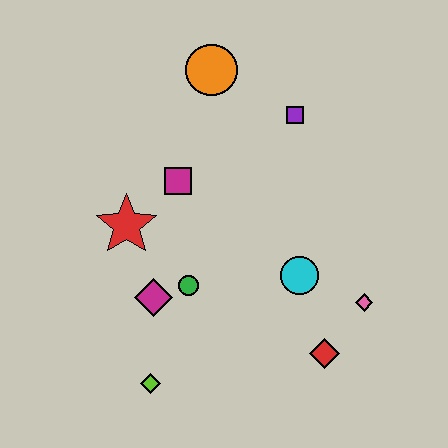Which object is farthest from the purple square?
The lime diamond is farthest from the purple square.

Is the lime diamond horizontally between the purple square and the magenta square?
No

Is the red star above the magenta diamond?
Yes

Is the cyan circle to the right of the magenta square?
Yes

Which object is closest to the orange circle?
The purple square is closest to the orange circle.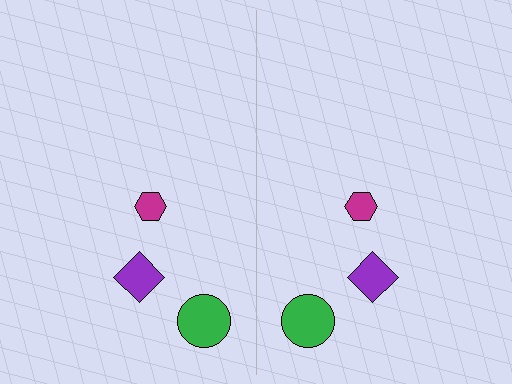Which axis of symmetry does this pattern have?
The pattern has a vertical axis of symmetry running through the center of the image.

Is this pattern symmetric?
Yes, this pattern has bilateral (reflection) symmetry.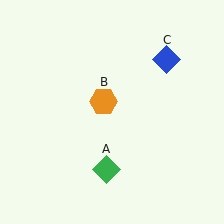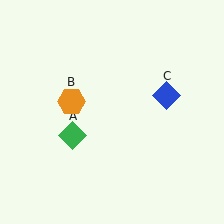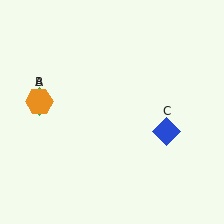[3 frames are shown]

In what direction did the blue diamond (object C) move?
The blue diamond (object C) moved down.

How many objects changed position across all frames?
3 objects changed position: green diamond (object A), orange hexagon (object B), blue diamond (object C).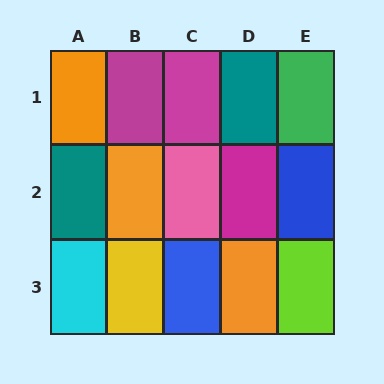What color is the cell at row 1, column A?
Orange.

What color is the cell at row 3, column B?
Yellow.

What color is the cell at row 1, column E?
Green.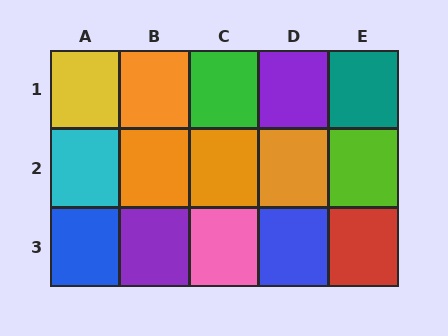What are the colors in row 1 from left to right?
Yellow, orange, green, purple, teal.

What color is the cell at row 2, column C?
Orange.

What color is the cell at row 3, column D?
Blue.